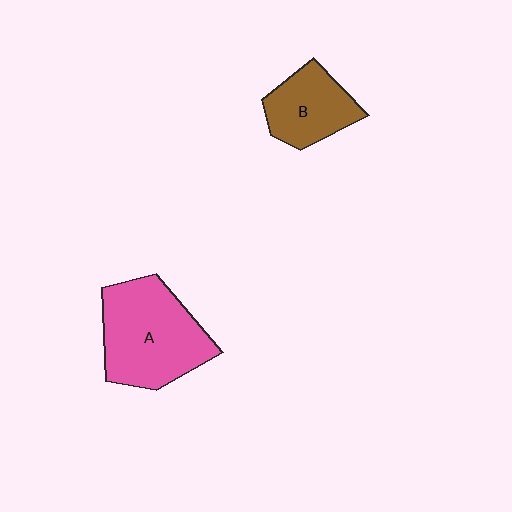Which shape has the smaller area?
Shape B (brown).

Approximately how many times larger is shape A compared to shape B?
Approximately 1.7 times.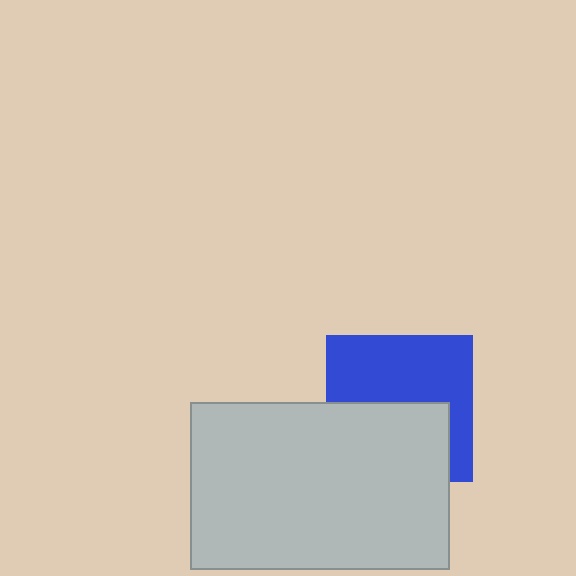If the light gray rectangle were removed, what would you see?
You would see the complete blue square.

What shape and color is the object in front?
The object in front is a light gray rectangle.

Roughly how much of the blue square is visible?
About half of it is visible (roughly 54%).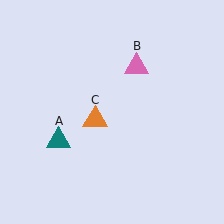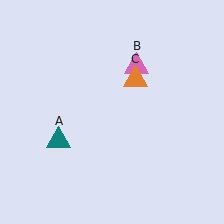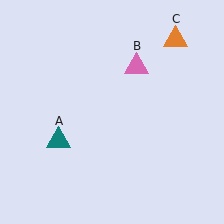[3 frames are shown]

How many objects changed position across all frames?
1 object changed position: orange triangle (object C).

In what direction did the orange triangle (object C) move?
The orange triangle (object C) moved up and to the right.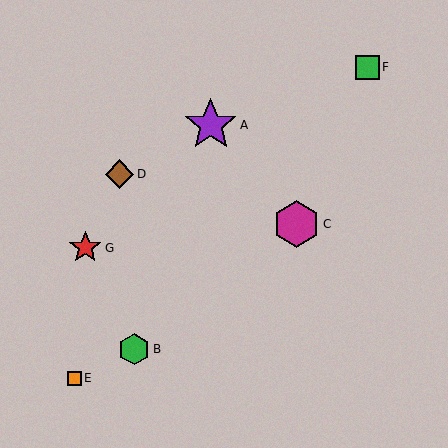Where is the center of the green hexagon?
The center of the green hexagon is at (134, 349).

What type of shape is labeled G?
Shape G is a red star.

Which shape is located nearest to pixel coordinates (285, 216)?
The magenta hexagon (labeled C) at (296, 224) is nearest to that location.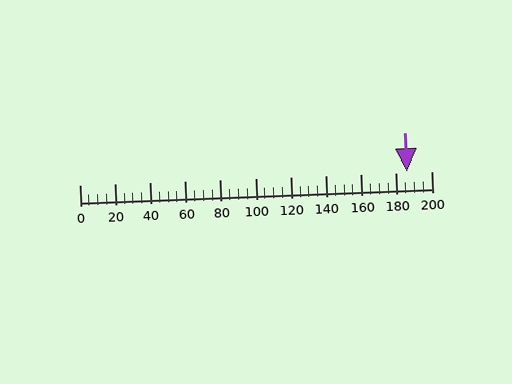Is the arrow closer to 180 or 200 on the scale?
The arrow is closer to 180.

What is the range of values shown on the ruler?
The ruler shows values from 0 to 200.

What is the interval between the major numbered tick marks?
The major tick marks are spaced 20 units apart.